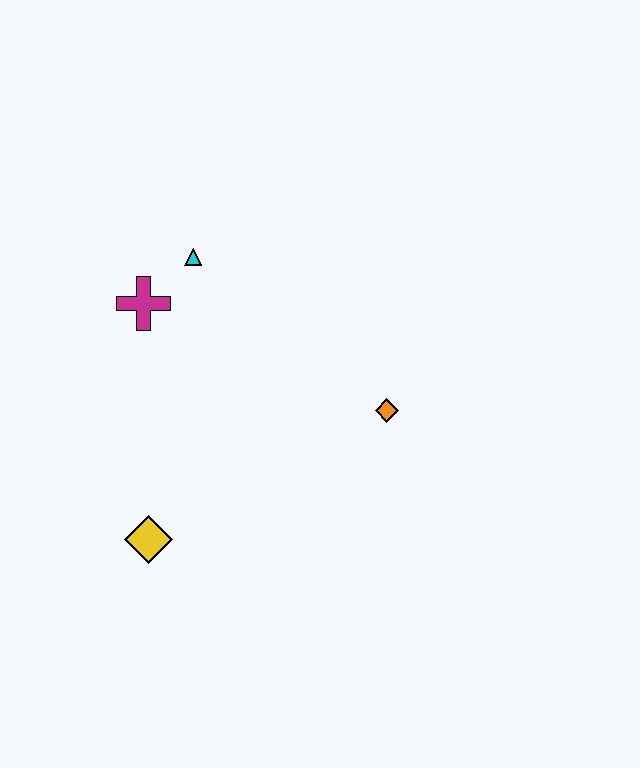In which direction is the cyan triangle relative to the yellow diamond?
The cyan triangle is above the yellow diamond.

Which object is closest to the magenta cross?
The cyan triangle is closest to the magenta cross.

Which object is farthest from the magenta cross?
The orange diamond is farthest from the magenta cross.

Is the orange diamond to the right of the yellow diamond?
Yes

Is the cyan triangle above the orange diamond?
Yes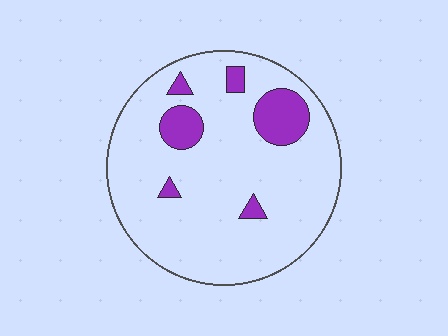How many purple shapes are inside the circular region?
6.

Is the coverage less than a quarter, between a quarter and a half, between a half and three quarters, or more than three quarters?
Less than a quarter.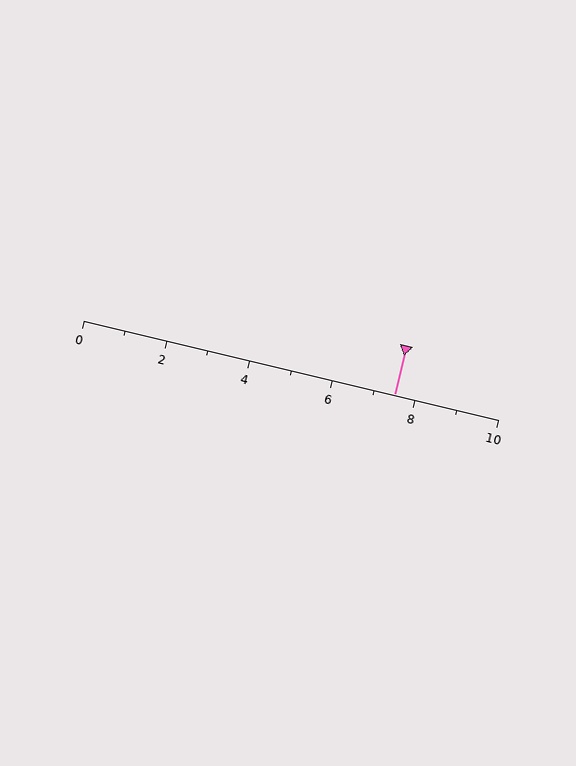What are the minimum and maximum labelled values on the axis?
The axis runs from 0 to 10.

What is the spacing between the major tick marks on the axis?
The major ticks are spaced 2 apart.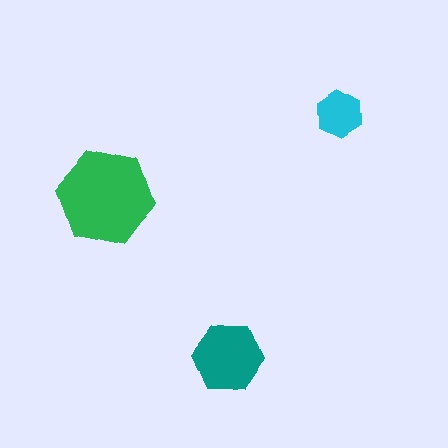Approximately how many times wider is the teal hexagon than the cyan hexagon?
About 1.5 times wider.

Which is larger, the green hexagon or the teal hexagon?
The green one.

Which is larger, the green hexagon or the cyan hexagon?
The green one.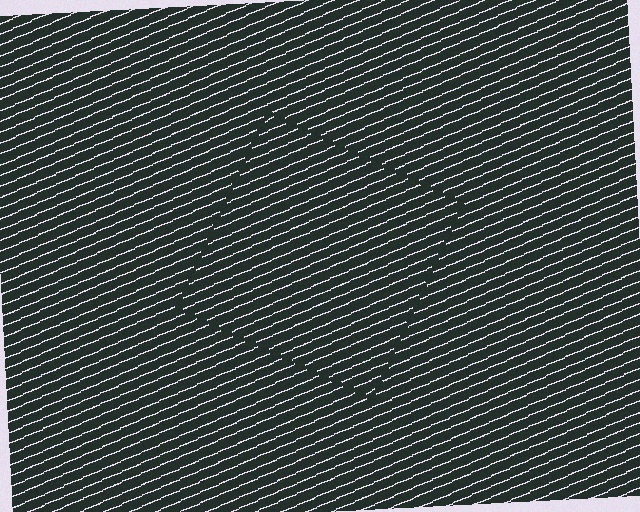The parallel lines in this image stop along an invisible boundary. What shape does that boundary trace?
An illusory square. The interior of the shape contains the same grating, shifted by half a period — the contour is defined by the phase discontinuity where line-ends from the inner and outer gratings abut.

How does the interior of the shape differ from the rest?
The interior of the shape contains the same grating, shifted by half a period — the contour is defined by the phase discontinuity where line-ends from the inner and outer gratings abut.